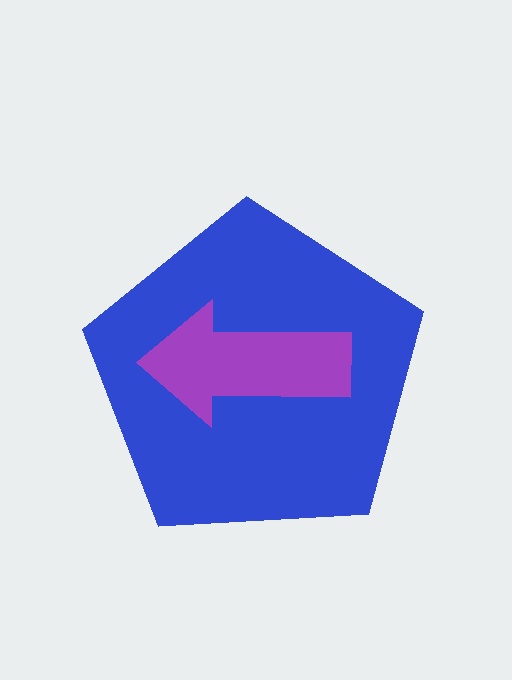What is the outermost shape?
The blue pentagon.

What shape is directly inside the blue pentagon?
The purple arrow.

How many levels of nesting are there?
2.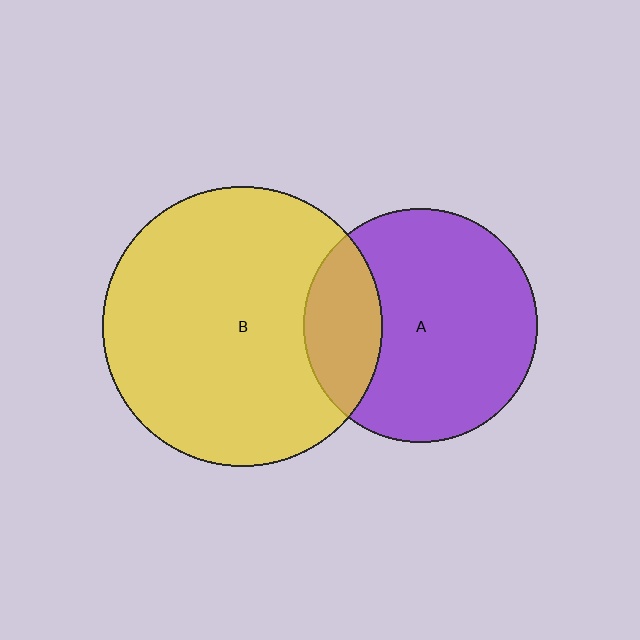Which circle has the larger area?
Circle B (yellow).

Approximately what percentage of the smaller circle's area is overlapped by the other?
Approximately 25%.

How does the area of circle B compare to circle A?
Approximately 1.4 times.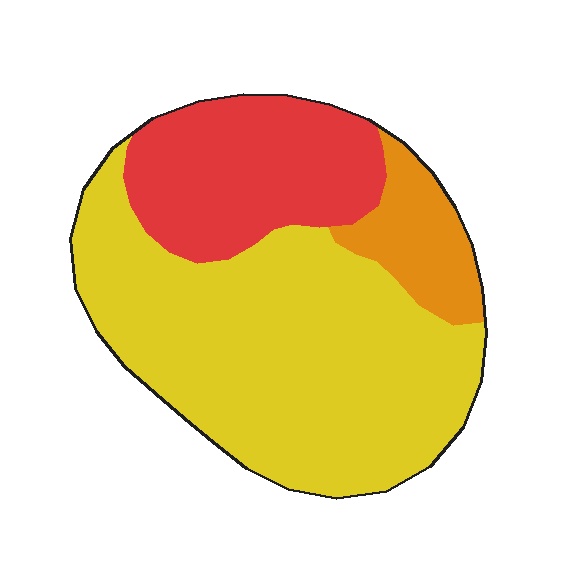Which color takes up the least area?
Orange, at roughly 10%.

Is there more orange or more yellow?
Yellow.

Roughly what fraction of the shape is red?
Red takes up about one quarter (1/4) of the shape.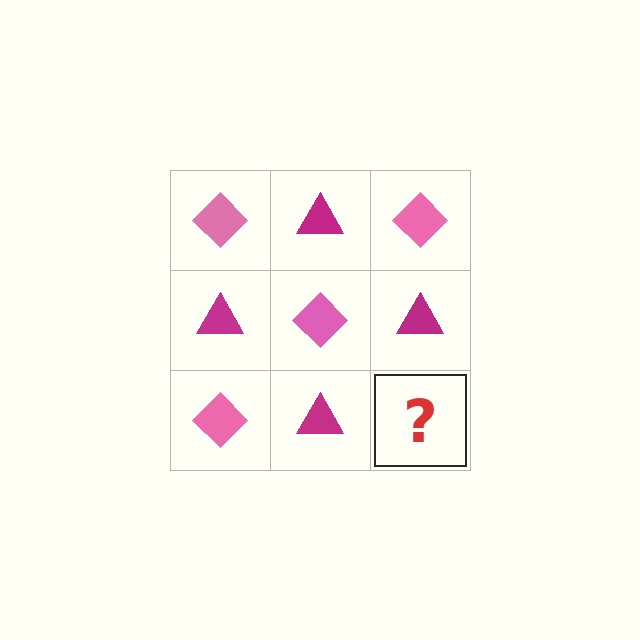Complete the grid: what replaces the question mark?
The question mark should be replaced with a pink diamond.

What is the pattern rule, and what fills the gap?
The rule is that it alternates pink diamond and magenta triangle in a checkerboard pattern. The gap should be filled with a pink diamond.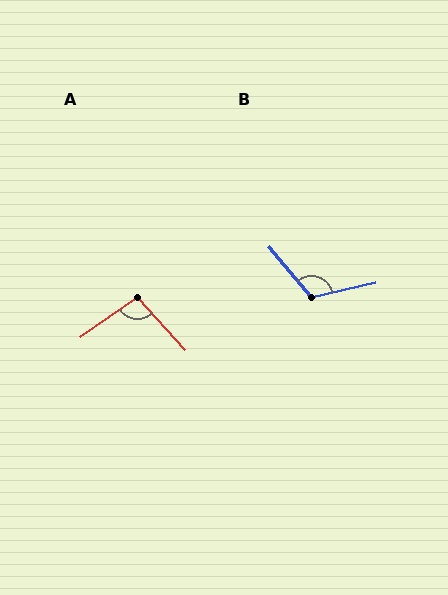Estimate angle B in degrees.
Approximately 117 degrees.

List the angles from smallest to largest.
A (98°), B (117°).